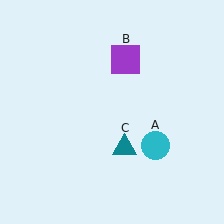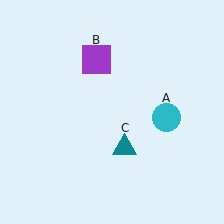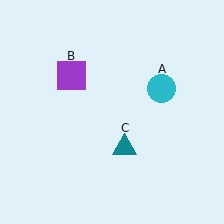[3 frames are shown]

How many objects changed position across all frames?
2 objects changed position: cyan circle (object A), purple square (object B).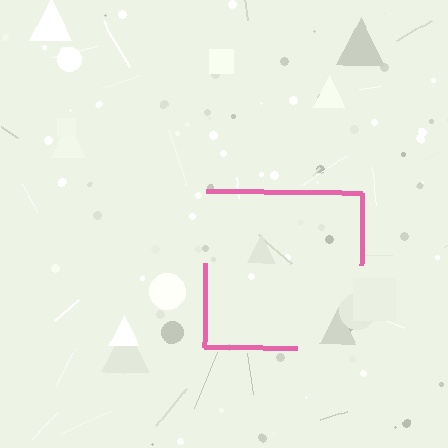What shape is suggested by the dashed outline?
The dashed outline suggests a square.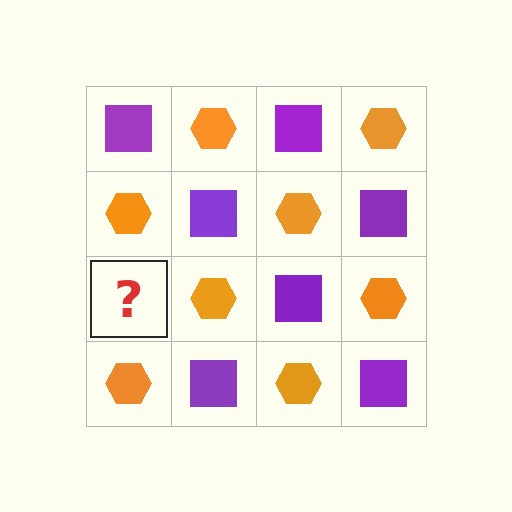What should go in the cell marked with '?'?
The missing cell should contain a purple square.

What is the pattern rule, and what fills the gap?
The rule is that it alternates purple square and orange hexagon in a checkerboard pattern. The gap should be filled with a purple square.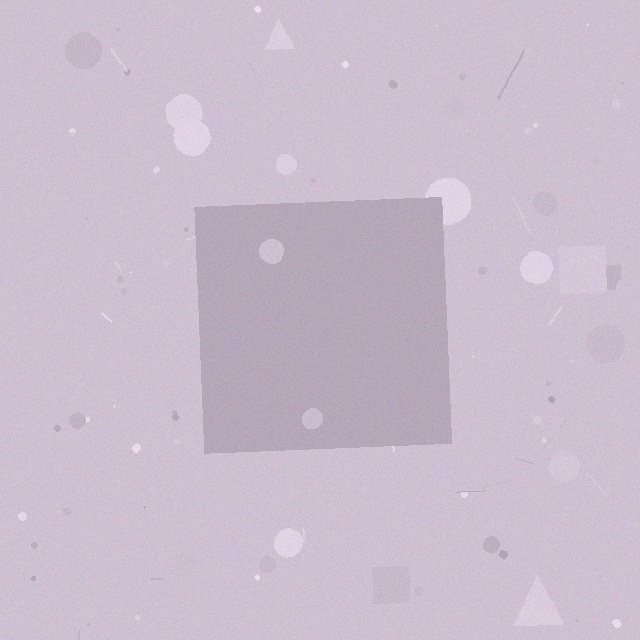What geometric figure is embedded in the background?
A square is embedded in the background.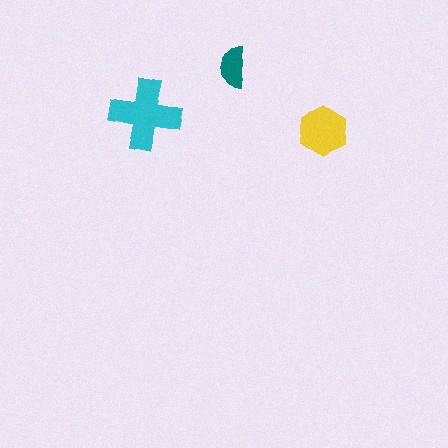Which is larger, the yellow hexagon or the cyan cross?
The cyan cross.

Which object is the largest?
The cyan cross.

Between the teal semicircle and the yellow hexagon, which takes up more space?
The yellow hexagon.